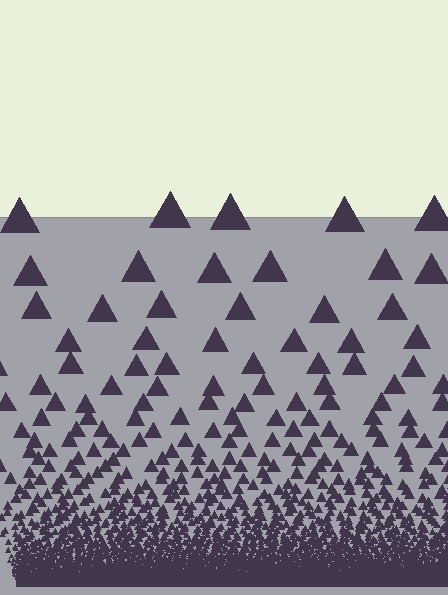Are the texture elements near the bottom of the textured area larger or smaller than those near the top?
Smaller. The gradient is inverted — elements near the bottom are smaller and denser.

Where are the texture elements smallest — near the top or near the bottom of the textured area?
Near the bottom.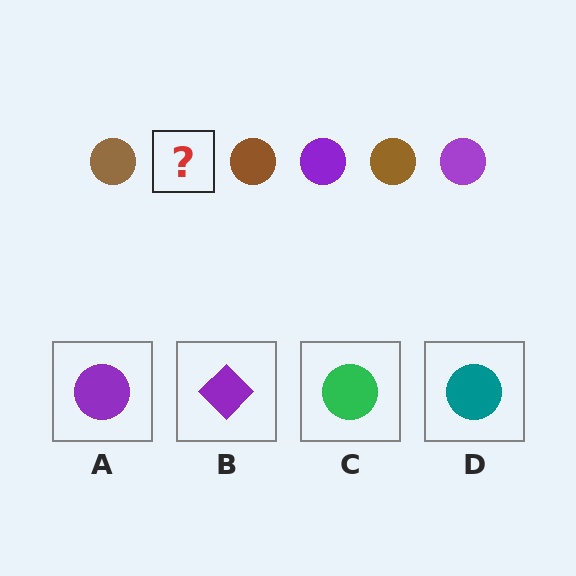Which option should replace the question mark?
Option A.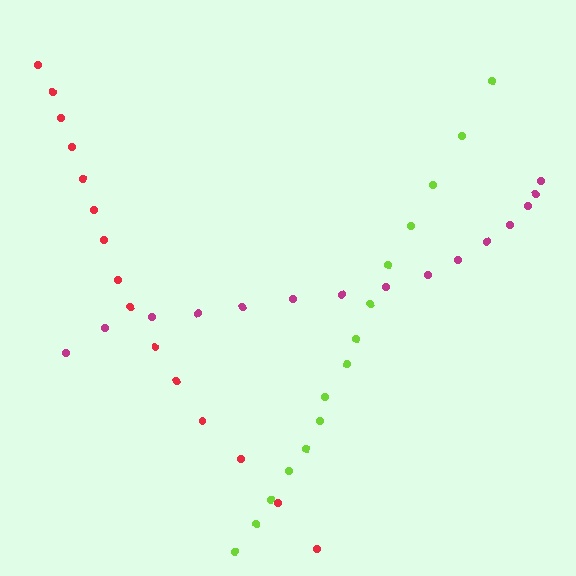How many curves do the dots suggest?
There are 3 distinct paths.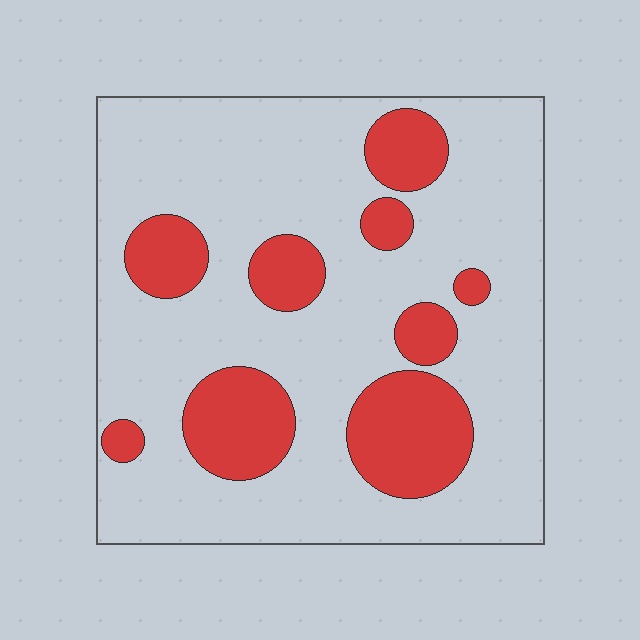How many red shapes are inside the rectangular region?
9.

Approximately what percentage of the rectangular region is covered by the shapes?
Approximately 25%.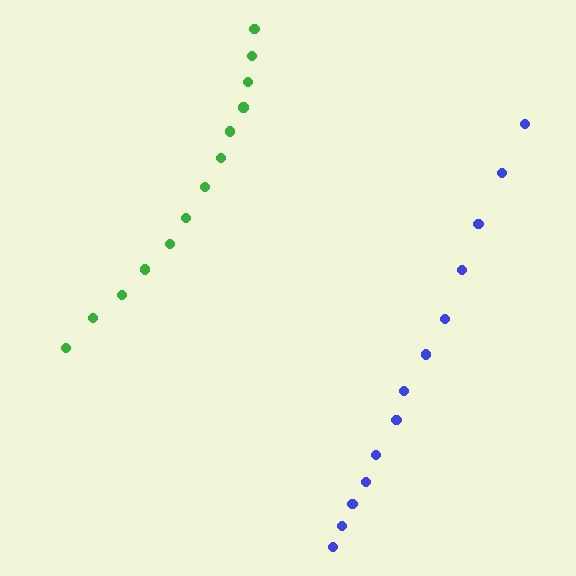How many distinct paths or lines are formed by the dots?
There are 2 distinct paths.